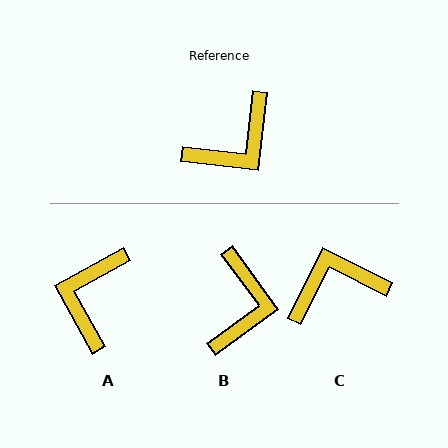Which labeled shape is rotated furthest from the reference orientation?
C, about 160 degrees away.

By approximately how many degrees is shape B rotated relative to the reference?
Approximately 43 degrees counter-clockwise.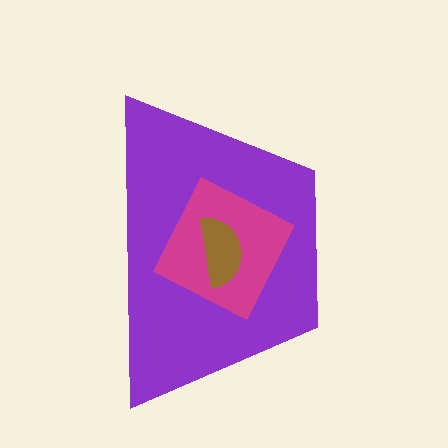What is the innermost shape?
The brown semicircle.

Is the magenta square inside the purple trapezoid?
Yes.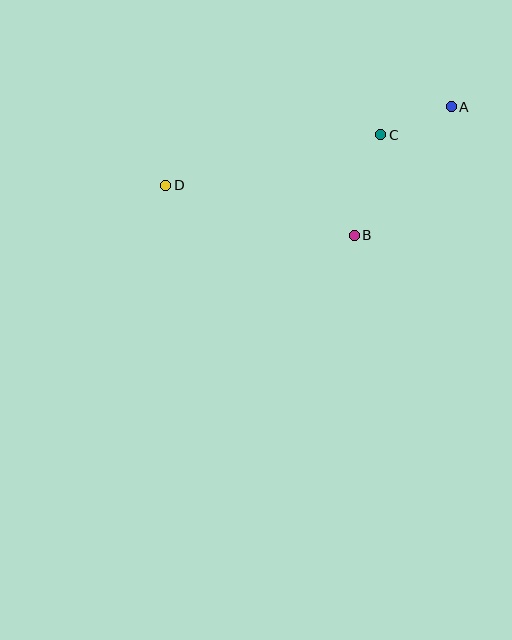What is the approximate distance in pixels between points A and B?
The distance between A and B is approximately 161 pixels.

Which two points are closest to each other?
Points A and C are closest to each other.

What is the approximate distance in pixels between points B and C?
The distance between B and C is approximately 104 pixels.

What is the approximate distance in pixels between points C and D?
The distance between C and D is approximately 221 pixels.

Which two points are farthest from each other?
Points A and D are farthest from each other.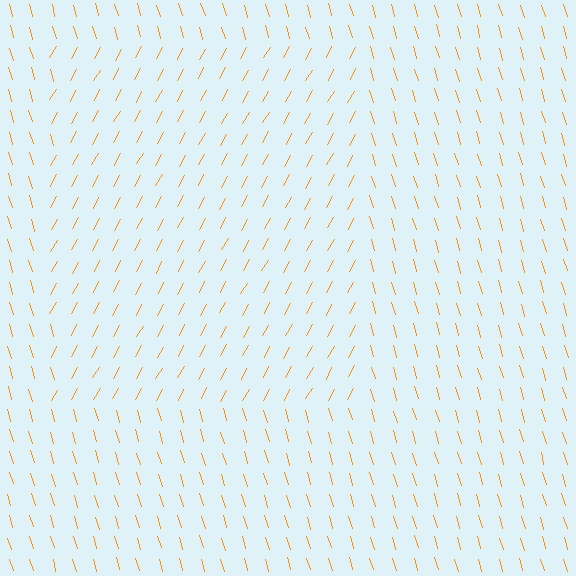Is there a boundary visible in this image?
Yes, there is a texture boundary formed by a change in line orientation.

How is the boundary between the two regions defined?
The boundary is defined purely by a change in line orientation (approximately 45 degrees difference). All lines are the same color and thickness.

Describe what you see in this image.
The image is filled with small orange line segments. A rectangle region in the image has lines oriented differently from the surrounding lines, creating a visible texture boundary.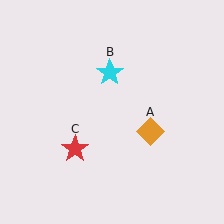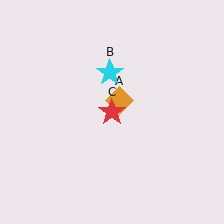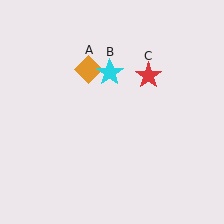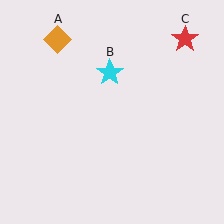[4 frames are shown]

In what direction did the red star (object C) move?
The red star (object C) moved up and to the right.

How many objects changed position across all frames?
2 objects changed position: orange diamond (object A), red star (object C).